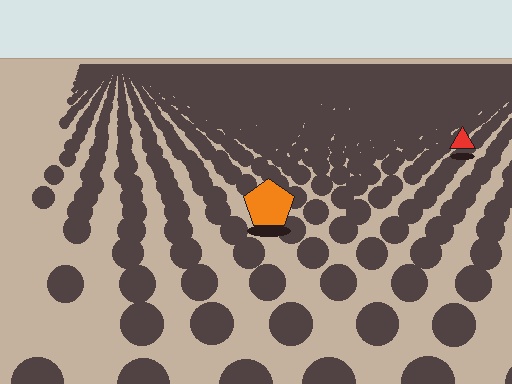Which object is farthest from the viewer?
The red triangle is farthest from the viewer. It appears smaller and the ground texture around it is denser.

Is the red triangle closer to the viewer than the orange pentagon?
No. The orange pentagon is closer — you can tell from the texture gradient: the ground texture is coarser near it.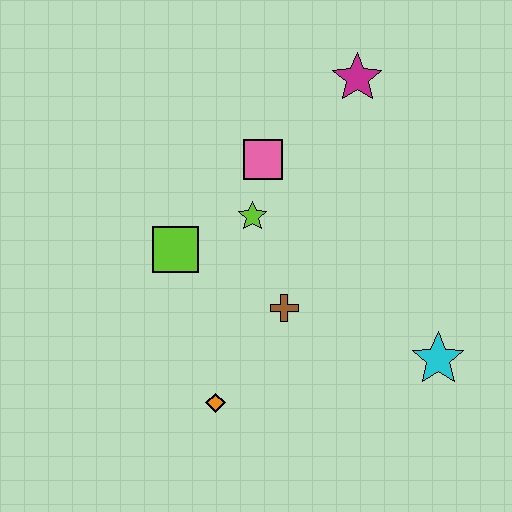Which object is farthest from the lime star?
The cyan star is farthest from the lime star.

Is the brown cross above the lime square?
No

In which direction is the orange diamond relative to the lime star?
The orange diamond is below the lime star.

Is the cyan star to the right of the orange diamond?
Yes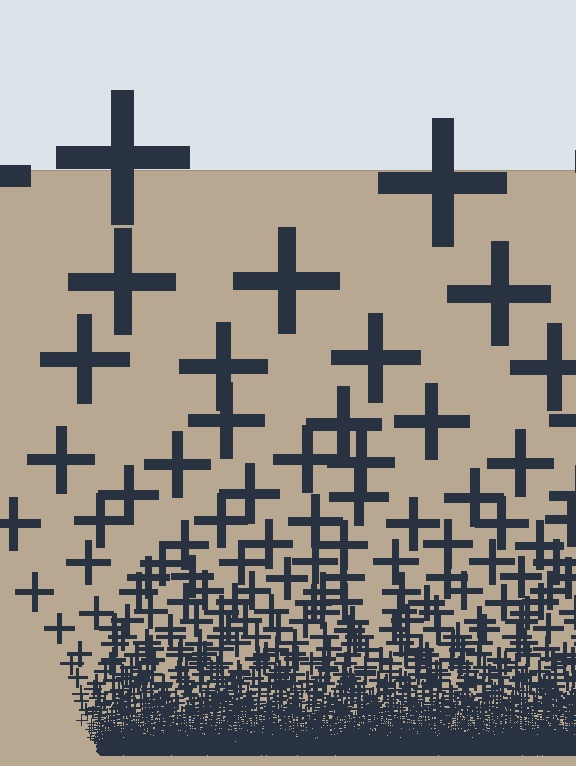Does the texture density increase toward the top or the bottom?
Density increases toward the bottom.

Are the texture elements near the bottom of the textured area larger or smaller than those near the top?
Smaller. The gradient is inverted — elements near the bottom are smaller and denser.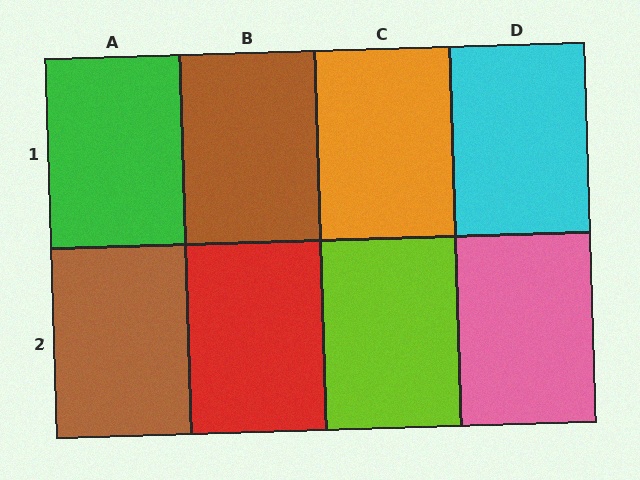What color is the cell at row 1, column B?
Brown.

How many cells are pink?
1 cell is pink.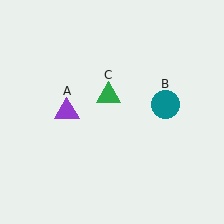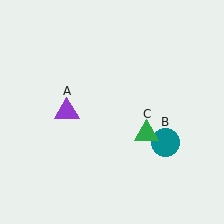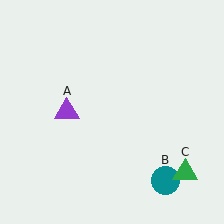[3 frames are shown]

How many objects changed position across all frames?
2 objects changed position: teal circle (object B), green triangle (object C).